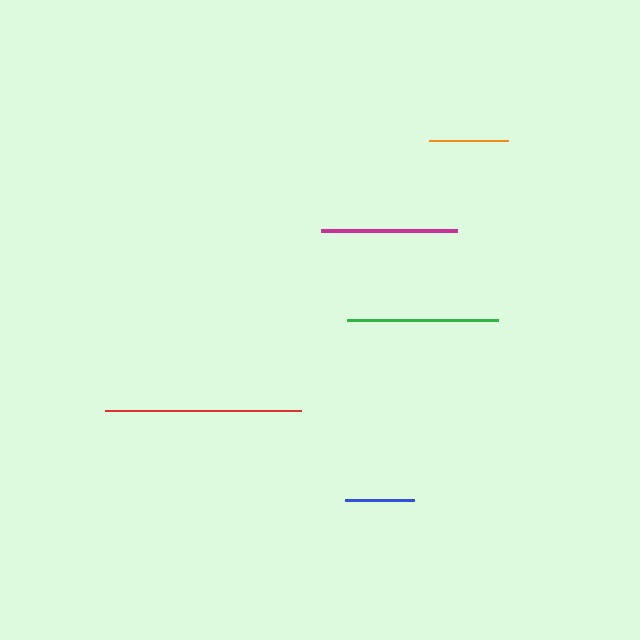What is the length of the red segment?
The red segment is approximately 196 pixels long.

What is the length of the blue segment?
The blue segment is approximately 69 pixels long.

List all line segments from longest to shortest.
From longest to shortest: red, green, magenta, orange, blue.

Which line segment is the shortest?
The blue line is the shortest at approximately 69 pixels.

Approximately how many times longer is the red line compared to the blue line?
The red line is approximately 2.8 times the length of the blue line.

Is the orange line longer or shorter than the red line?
The red line is longer than the orange line.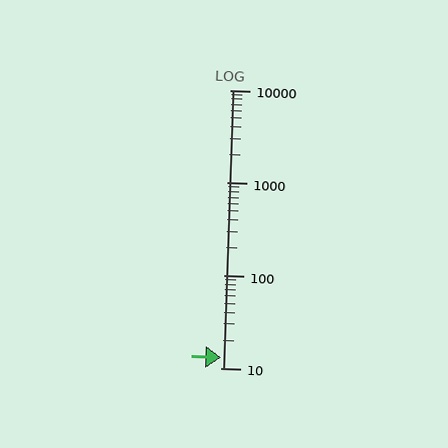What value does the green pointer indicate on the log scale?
The pointer indicates approximately 13.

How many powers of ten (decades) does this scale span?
The scale spans 3 decades, from 10 to 10000.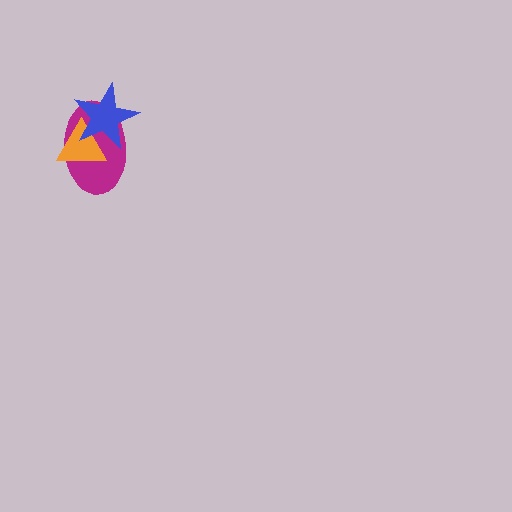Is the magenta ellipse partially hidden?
Yes, it is partially covered by another shape.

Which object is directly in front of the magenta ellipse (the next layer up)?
The orange triangle is directly in front of the magenta ellipse.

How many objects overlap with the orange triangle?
2 objects overlap with the orange triangle.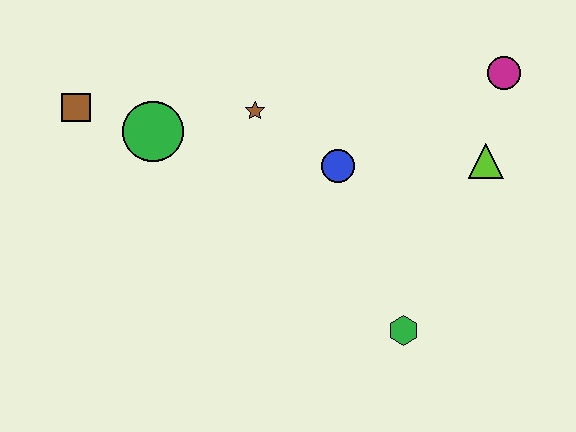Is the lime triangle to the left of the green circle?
No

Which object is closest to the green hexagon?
The blue circle is closest to the green hexagon.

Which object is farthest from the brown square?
The magenta circle is farthest from the brown square.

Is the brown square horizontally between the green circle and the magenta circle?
No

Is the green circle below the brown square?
Yes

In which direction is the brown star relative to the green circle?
The brown star is to the right of the green circle.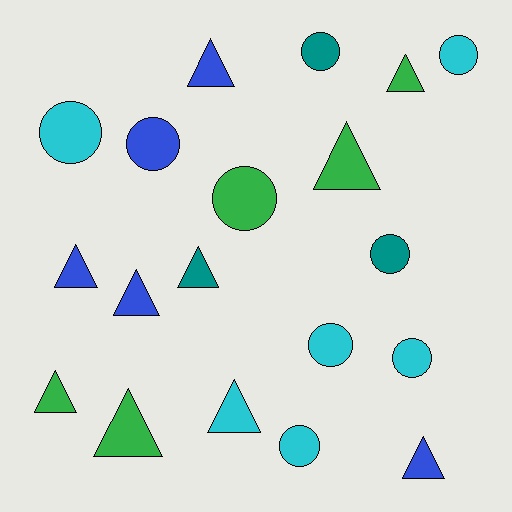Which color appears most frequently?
Cyan, with 6 objects.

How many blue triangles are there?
There are 4 blue triangles.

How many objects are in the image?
There are 19 objects.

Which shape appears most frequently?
Triangle, with 10 objects.